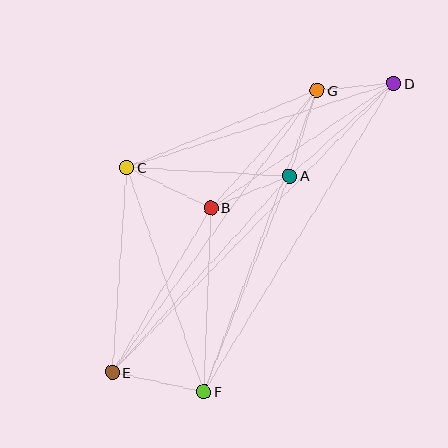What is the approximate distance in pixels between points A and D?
The distance between A and D is approximately 139 pixels.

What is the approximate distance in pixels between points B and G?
The distance between B and G is approximately 158 pixels.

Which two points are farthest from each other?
Points D and E are farthest from each other.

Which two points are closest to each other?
Points D and G are closest to each other.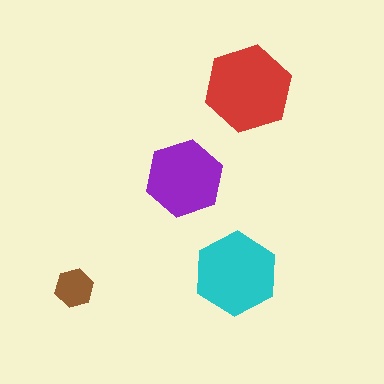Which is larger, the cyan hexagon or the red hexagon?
The red one.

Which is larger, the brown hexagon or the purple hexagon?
The purple one.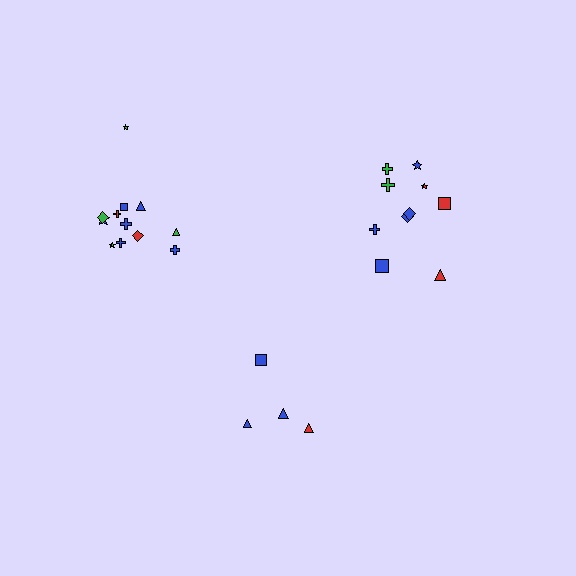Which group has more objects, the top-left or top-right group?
The top-left group.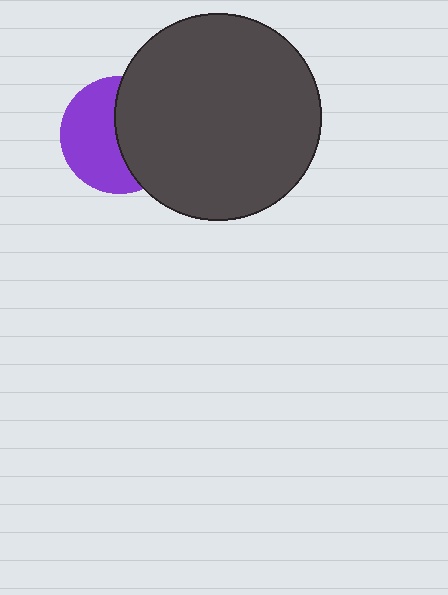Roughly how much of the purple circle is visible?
About half of it is visible (roughly 52%).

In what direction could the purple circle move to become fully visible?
The purple circle could move left. That would shift it out from behind the dark gray circle entirely.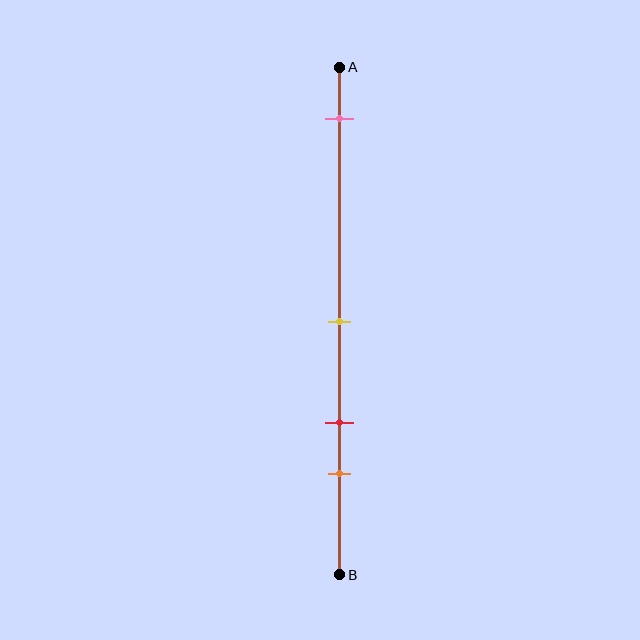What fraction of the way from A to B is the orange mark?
The orange mark is approximately 80% (0.8) of the way from A to B.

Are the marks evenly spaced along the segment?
No, the marks are not evenly spaced.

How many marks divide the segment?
There are 4 marks dividing the segment.